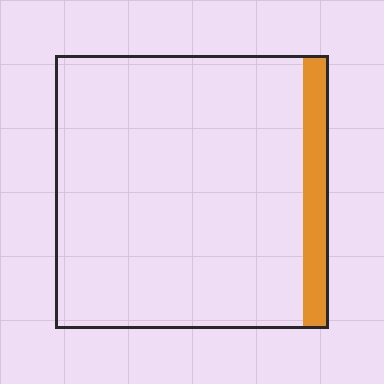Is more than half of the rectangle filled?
No.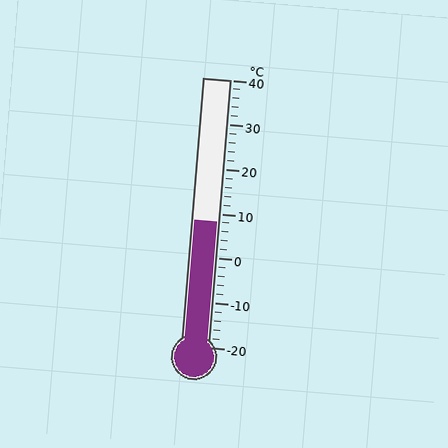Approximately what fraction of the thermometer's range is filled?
The thermometer is filled to approximately 45% of its range.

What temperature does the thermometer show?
The thermometer shows approximately 8°C.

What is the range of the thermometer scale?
The thermometer scale ranges from -20°C to 40°C.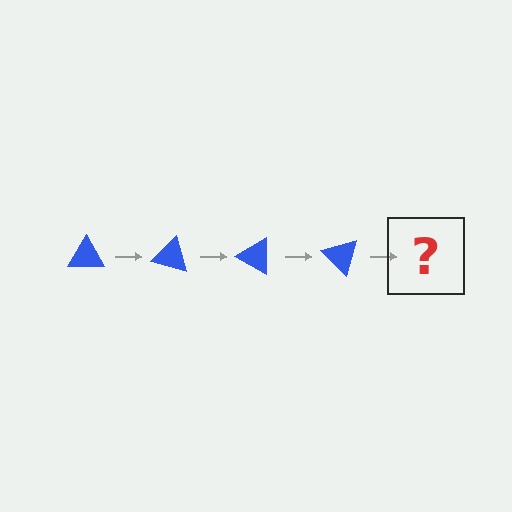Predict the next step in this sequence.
The next step is a blue triangle rotated 60 degrees.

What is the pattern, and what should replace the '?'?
The pattern is that the triangle rotates 15 degrees each step. The '?' should be a blue triangle rotated 60 degrees.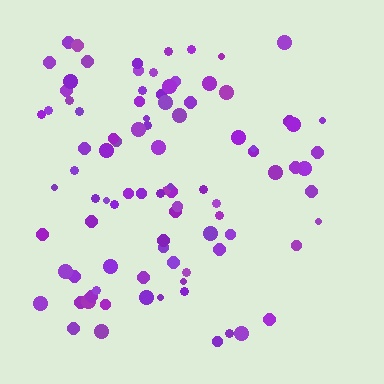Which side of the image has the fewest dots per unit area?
The right.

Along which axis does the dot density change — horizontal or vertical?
Horizontal.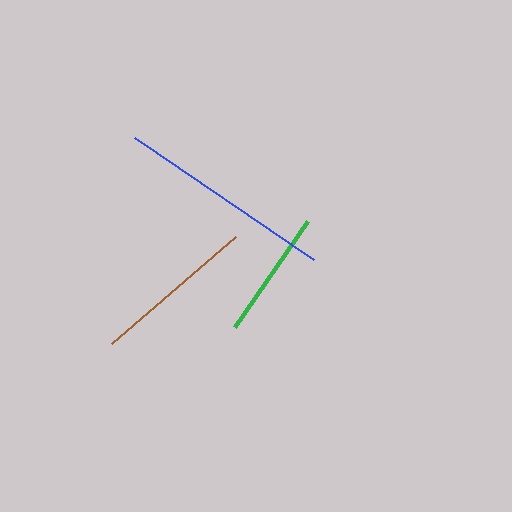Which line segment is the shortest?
The green line is the shortest at approximately 129 pixels.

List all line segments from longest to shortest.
From longest to shortest: blue, brown, green.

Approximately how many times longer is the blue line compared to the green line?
The blue line is approximately 1.7 times the length of the green line.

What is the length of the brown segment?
The brown segment is approximately 163 pixels long.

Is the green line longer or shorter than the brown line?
The brown line is longer than the green line.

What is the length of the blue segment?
The blue segment is approximately 217 pixels long.